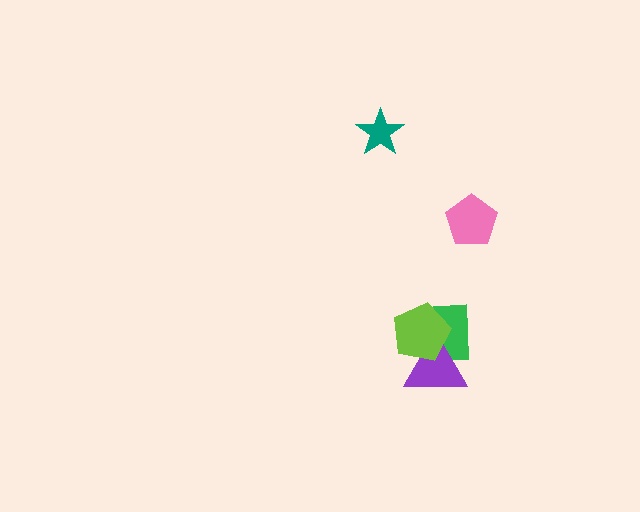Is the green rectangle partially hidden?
Yes, it is partially covered by another shape.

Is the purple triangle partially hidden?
Yes, it is partially covered by another shape.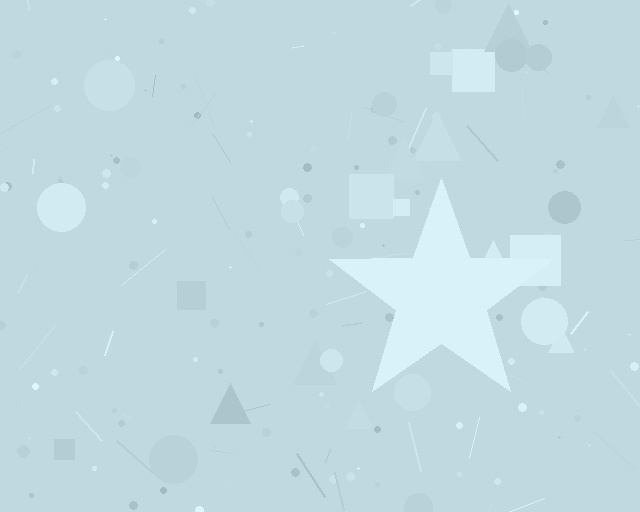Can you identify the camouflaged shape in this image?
The camouflaged shape is a star.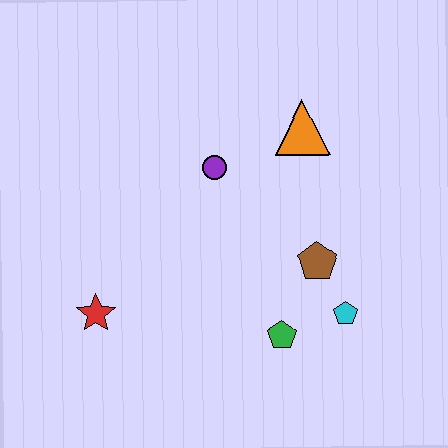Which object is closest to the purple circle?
The orange triangle is closest to the purple circle.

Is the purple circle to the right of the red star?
Yes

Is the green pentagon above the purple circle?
No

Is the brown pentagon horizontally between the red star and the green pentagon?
No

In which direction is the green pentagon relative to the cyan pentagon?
The green pentagon is to the left of the cyan pentagon.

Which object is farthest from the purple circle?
The cyan pentagon is farthest from the purple circle.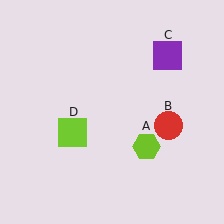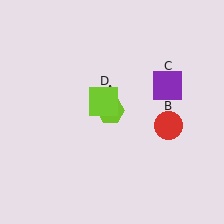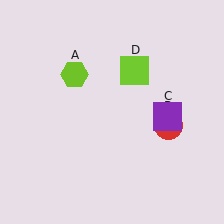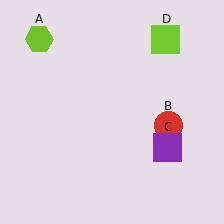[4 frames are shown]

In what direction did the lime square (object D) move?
The lime square (object D) moved up and to the right.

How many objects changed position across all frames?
3 objects changed position: lime hexagon (object A), purple square (object C), lime square (object D).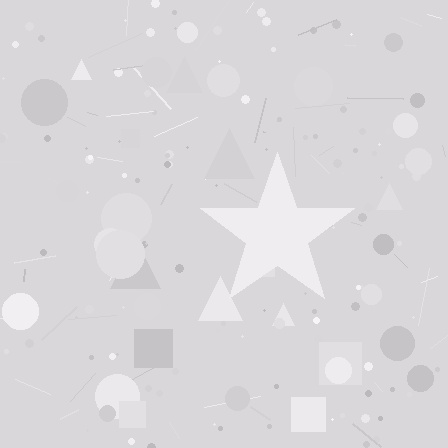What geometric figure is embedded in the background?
A star is embedded in the background.